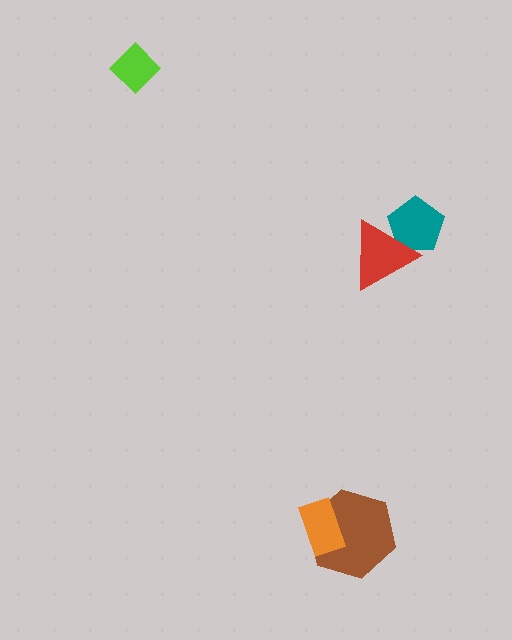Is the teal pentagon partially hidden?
Yes, it is partially covered by another shape.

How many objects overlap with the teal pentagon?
1 object overlaps with the teal pentagon.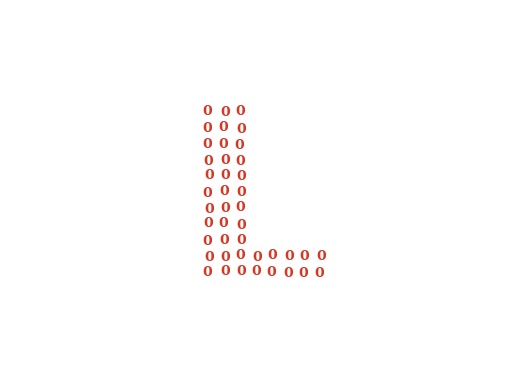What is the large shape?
The large shape is the letter L.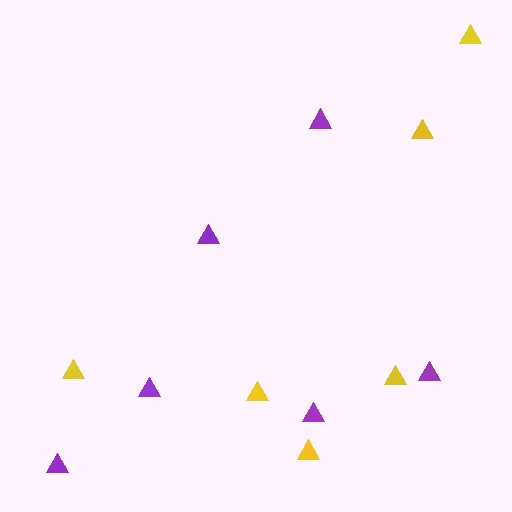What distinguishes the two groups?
There are 2 groups: one group of yellow triangles (6) and one group of purple triangles (6).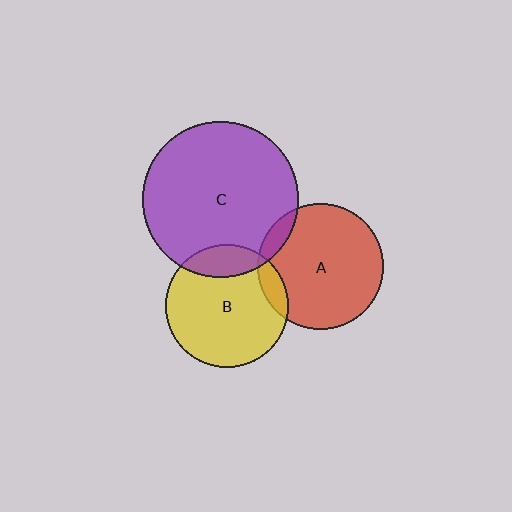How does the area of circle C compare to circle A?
Approximately 1.6 times.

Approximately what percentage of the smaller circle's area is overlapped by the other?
Approximately 10%.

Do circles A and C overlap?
Yes.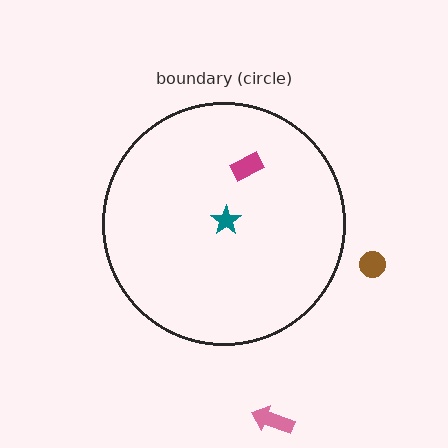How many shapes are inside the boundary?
2 inside, 2 outside.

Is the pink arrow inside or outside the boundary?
Outside.